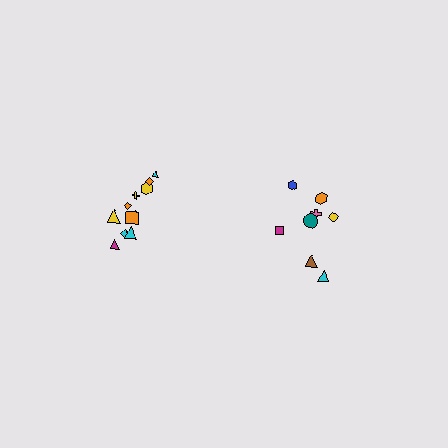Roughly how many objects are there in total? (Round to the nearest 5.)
Roughly 20 objects in total.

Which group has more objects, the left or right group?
The left group.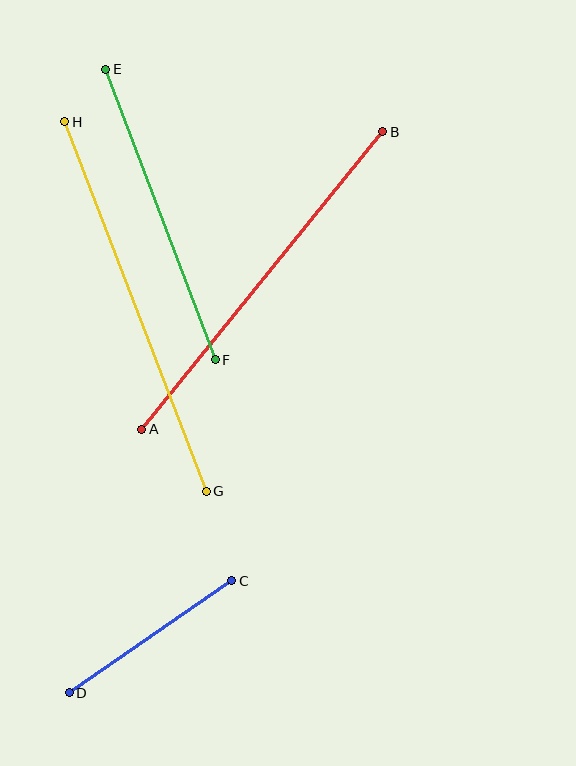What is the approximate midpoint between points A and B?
The midpoint is at approximately (262, 280) pixels.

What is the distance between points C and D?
The distance is approximately 198 pixels.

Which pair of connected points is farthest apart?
Points G and H are farthest apart.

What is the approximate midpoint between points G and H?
The midpoint is at approximately (135, 306) pixels.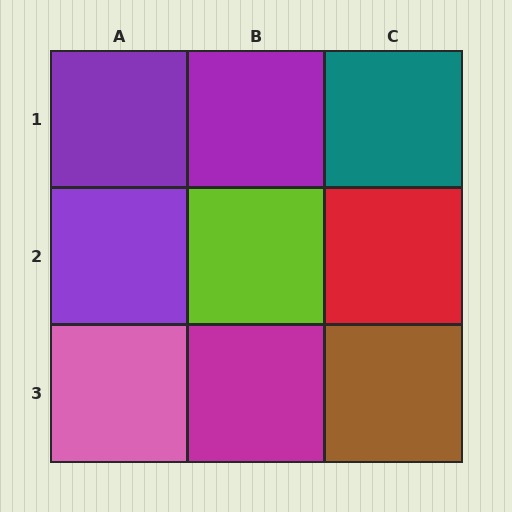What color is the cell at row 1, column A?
Purple.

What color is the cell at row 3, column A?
Pink.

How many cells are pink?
1 cell is pink.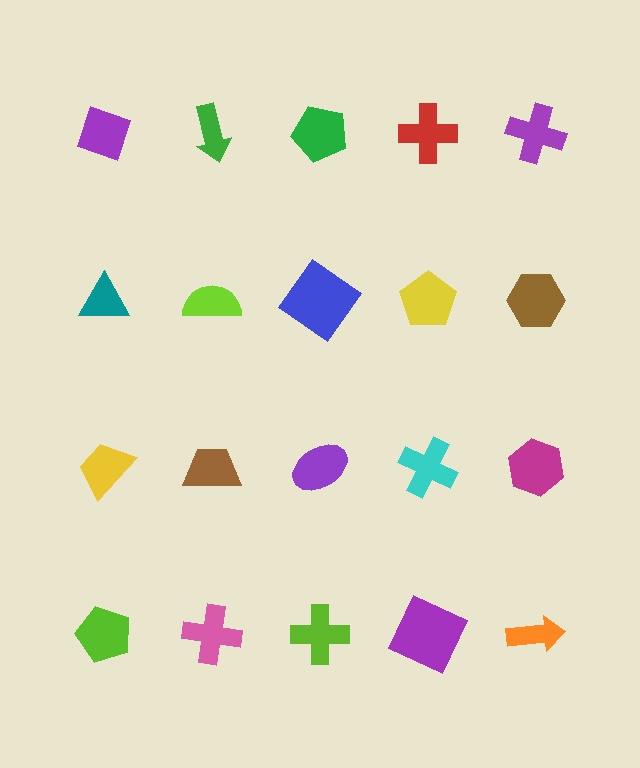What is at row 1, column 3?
A green pentagon.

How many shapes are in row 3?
5 shapes.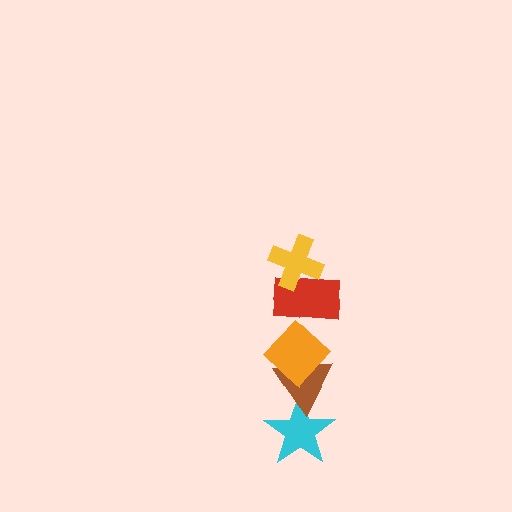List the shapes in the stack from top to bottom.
From top to bottom: the yellow cross, the red rectangle, the orange diamond, the brown triangle, the cyan star.